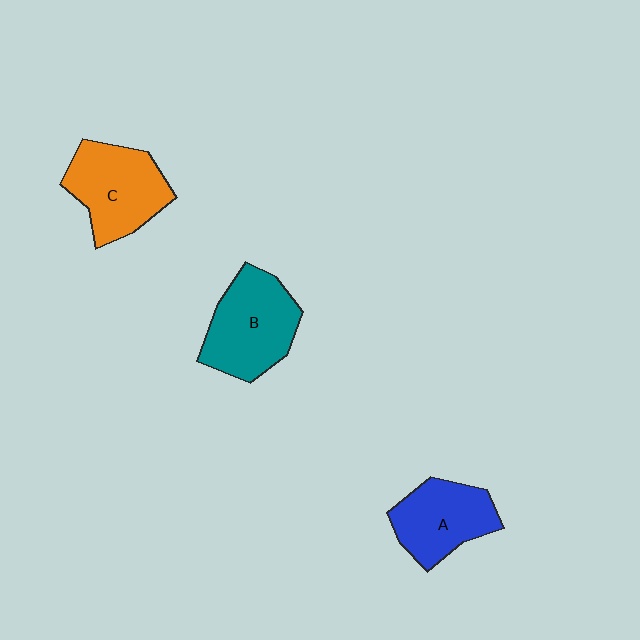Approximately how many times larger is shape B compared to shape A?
Approximately 1.2 times.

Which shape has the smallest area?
Shape A (blue).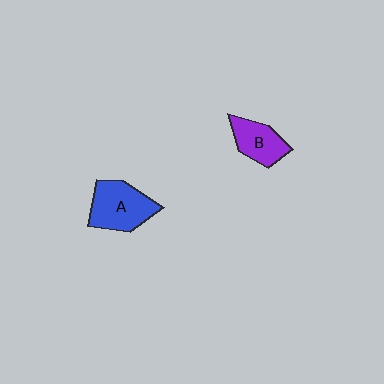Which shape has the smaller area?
Shape B (purple).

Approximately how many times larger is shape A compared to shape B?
Approximately 1.4 times.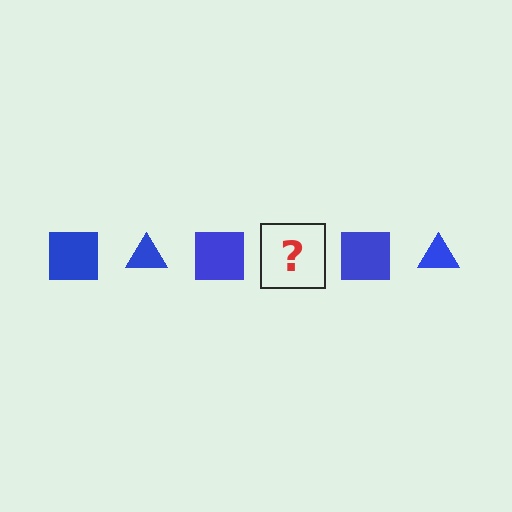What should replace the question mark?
The question mark should be replaced with a blue triangle.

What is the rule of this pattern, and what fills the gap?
The rule is that the pattern cycles through square, triangle shapes in blue. The gap should be filled with a blue triangle.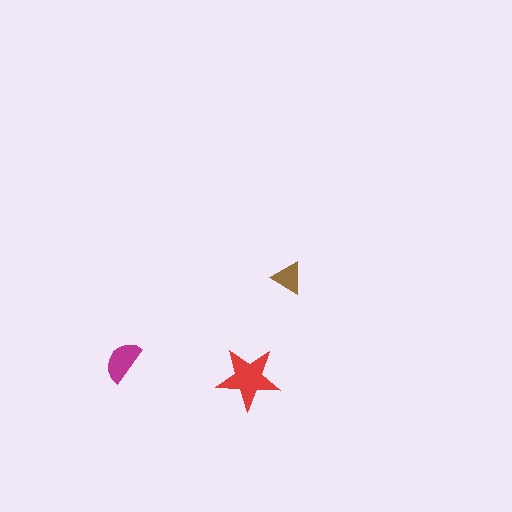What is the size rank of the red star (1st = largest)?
1st.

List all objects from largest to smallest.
The red star, the magenta semicircle, the brown triangle.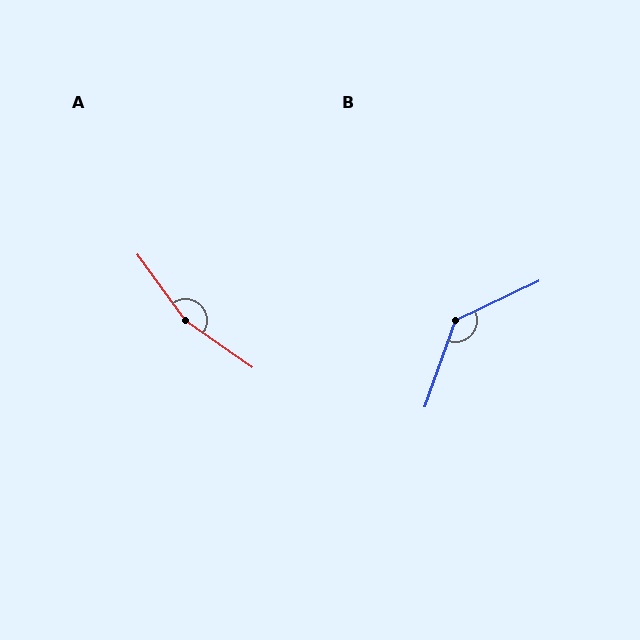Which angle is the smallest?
B, at approximately 135 degrees.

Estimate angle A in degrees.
Approximately 161 degrees.